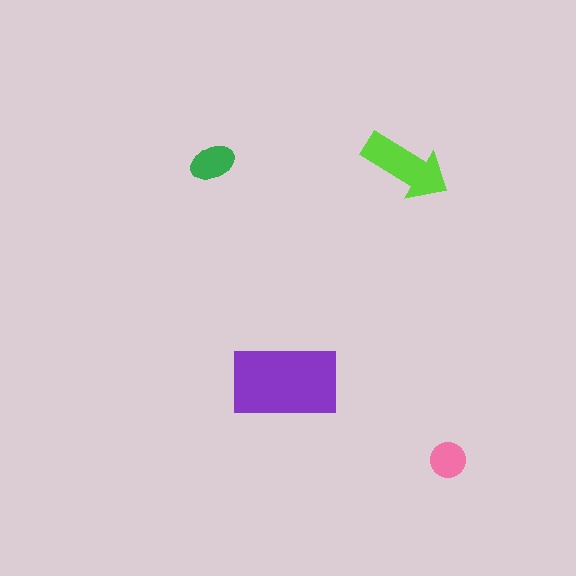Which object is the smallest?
The pink circle.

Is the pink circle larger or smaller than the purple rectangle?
Smaller.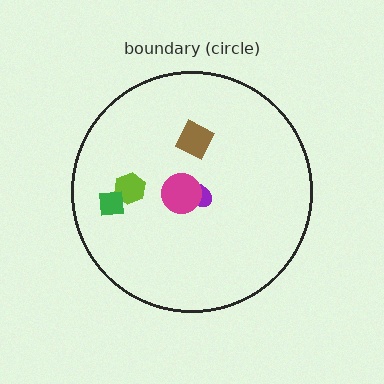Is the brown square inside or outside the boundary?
Inside.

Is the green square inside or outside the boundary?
Inside.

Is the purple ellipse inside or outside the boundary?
Inside.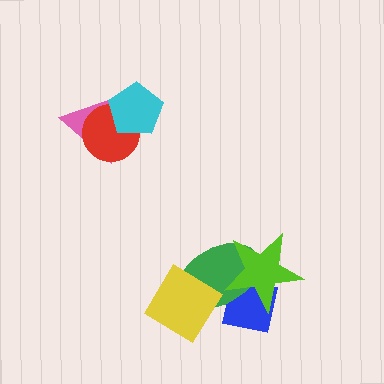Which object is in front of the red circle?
The cyan pentagon is in front of the red circle.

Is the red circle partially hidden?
Yes, it is partially covered by another shape.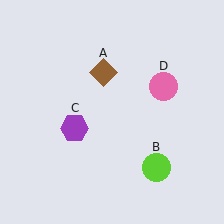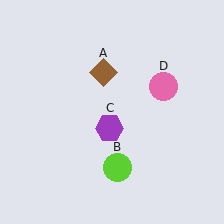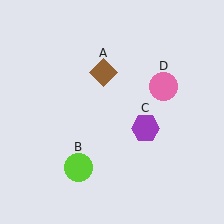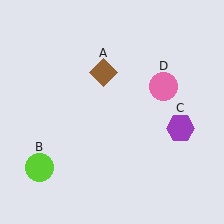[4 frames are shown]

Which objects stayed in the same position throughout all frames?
Brown diamond (object A) and pink circle (object D) remained stationary.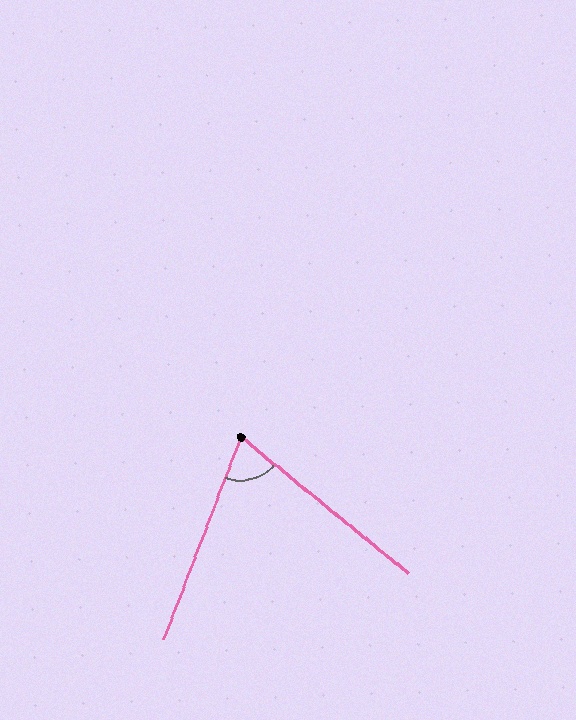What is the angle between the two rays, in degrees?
Approximately 72 degrees.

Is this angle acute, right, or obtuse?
It is acute.